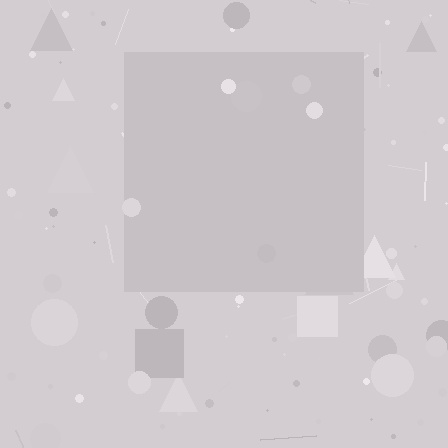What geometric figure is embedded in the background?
A square is embedded in the background.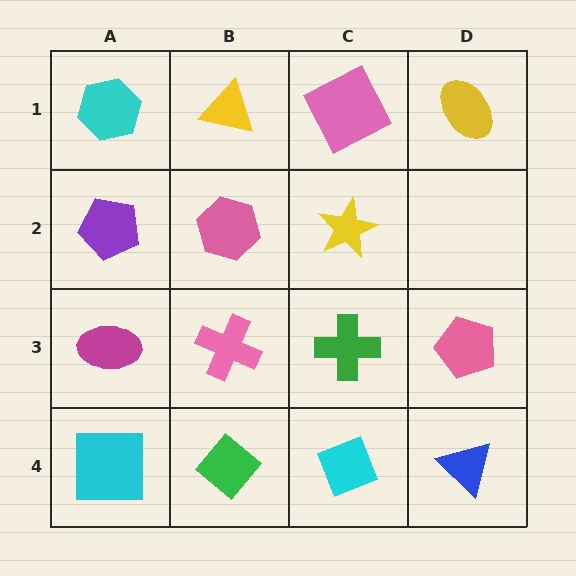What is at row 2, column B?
A pink hexagon.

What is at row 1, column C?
A pink square.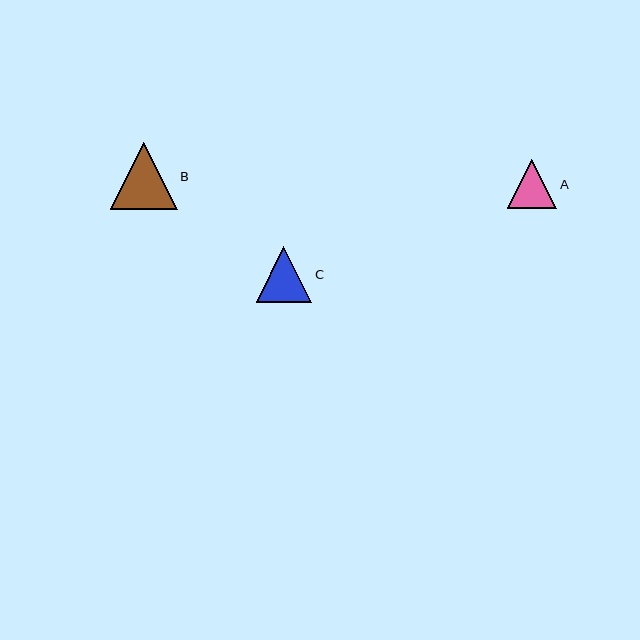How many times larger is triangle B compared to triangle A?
Triangle B is approximately 1.4 times the size of triangle A.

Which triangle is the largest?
Triangle B is the largest with a size of approximately 67 pixels.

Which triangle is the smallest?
Triangle A is the smallest with a size of approximately 49 pixels.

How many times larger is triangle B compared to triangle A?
Triangle B is approximately 1.4 times the size of triangle A.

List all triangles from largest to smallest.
From largest to smallest: B, C, A.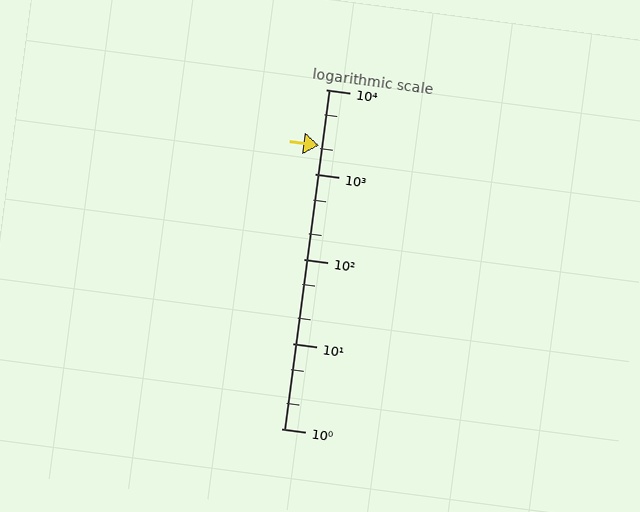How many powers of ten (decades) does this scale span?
The scale spans 4 decades, from 1 to 10000.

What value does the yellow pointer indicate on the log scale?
The pointer indicates approximately 2200.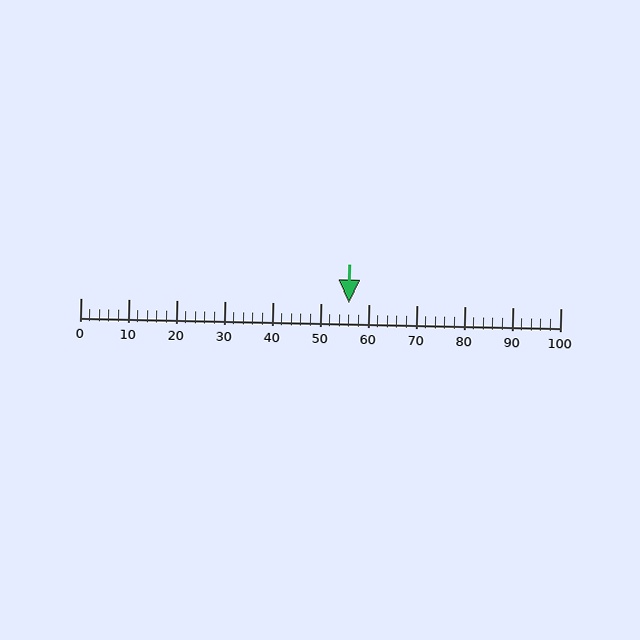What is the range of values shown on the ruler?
The ruler shows values from 0 to 100.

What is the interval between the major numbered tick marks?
The major tick marks are spaced 10 units apart.